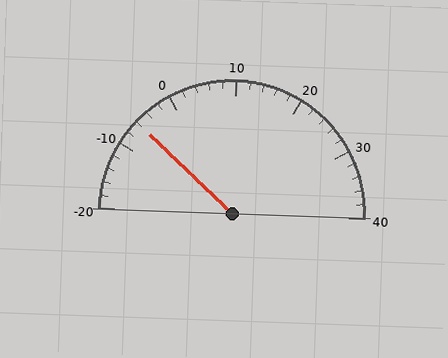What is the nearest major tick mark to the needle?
The nearest major tick mark is -10.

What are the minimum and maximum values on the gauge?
The gauge ranges from -20 to 40.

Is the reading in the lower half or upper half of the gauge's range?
The reading is in the lower half of the range (-20 to 40).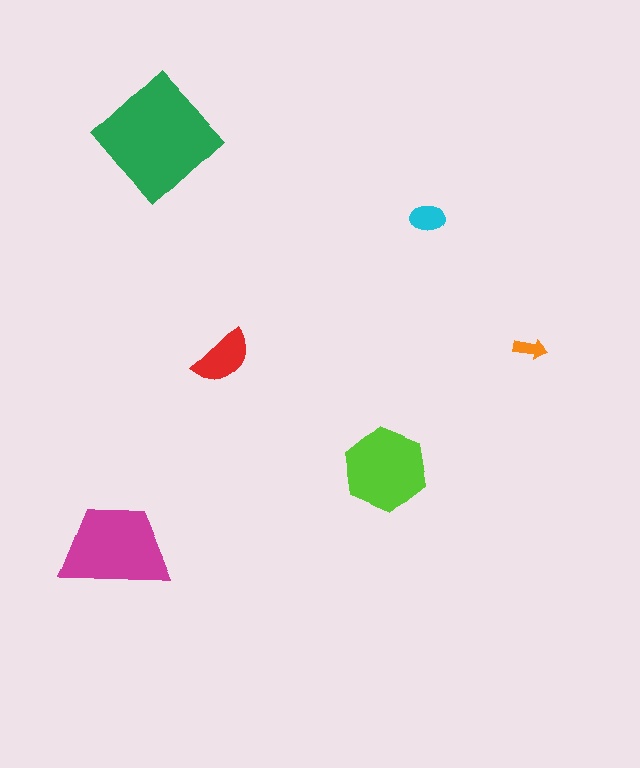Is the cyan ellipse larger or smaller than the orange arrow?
Larger.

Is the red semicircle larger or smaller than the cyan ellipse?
Larger.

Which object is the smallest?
The orange arrow.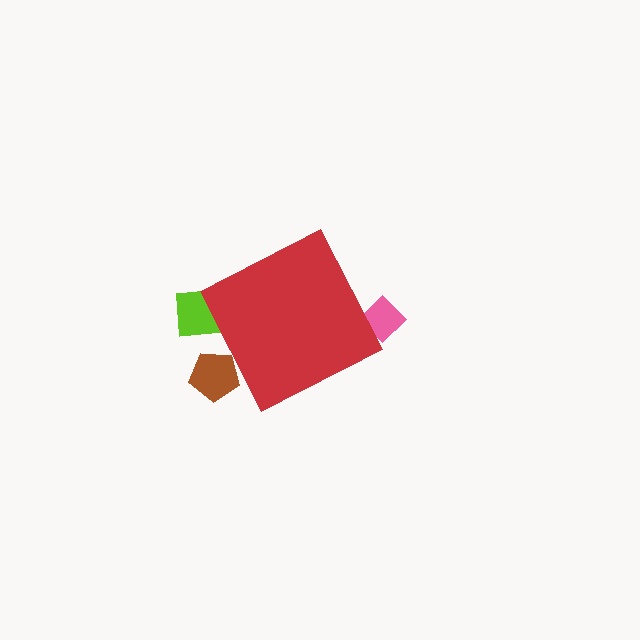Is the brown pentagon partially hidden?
Yes, the brown pentagon is partially hidden behind the red diamond.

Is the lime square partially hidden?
Yes, the lime square is partially hidden behind the red diamond.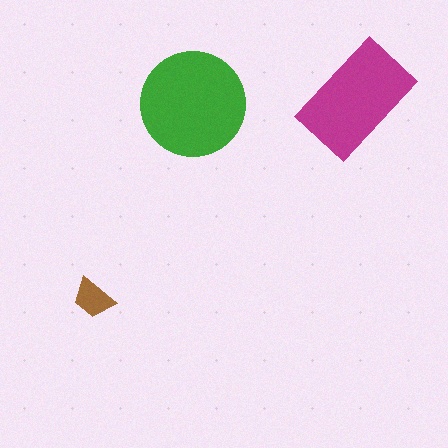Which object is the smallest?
The brown trapezoid.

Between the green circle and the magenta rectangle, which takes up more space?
The green circle.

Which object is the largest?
The green circle.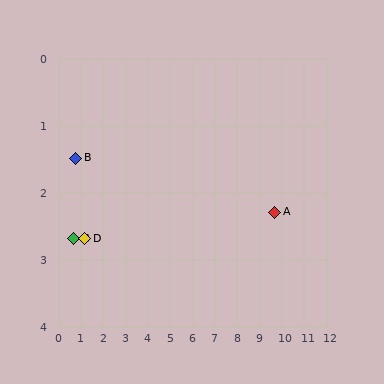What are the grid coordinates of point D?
Point D is at approximately (1.2, 2.7).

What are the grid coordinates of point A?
Point A is at approximately (9.7, 2.3).